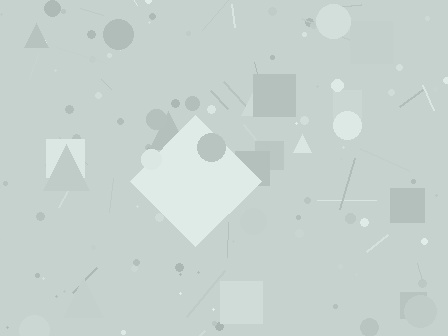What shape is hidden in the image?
A diamond is hidden in the image.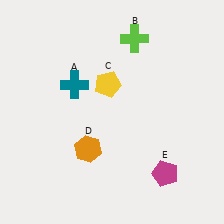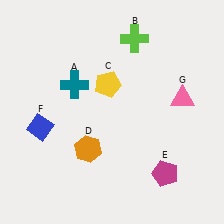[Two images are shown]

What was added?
A blue diamond (F), a pink triangle (G) were added in Image 2.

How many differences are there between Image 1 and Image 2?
There are 2 differences between the two images.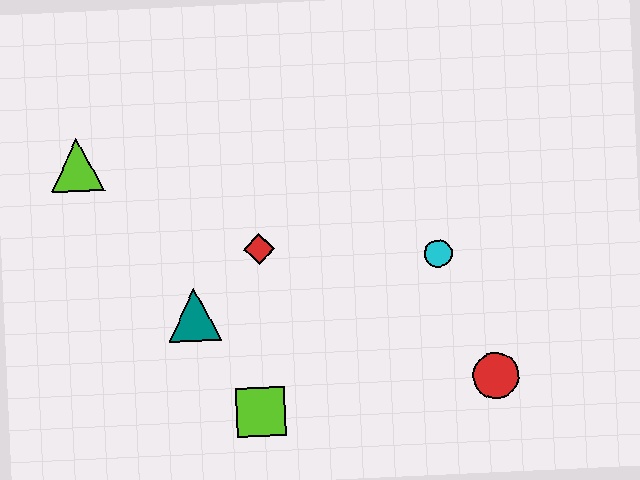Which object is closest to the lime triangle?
The teal triangle is closest to the lime triangle.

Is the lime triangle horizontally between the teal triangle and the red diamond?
No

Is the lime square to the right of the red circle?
No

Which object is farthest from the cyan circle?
The lime triangle is farthest from the cyan circle.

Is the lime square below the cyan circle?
Yes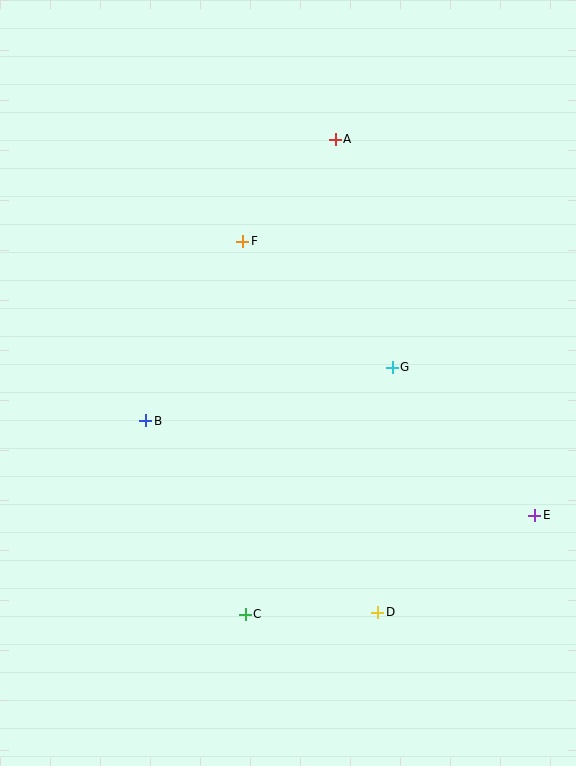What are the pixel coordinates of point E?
Point E is at (535, 515).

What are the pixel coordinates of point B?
Point B is at (146, 421).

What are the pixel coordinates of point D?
Point D is at (378, 612).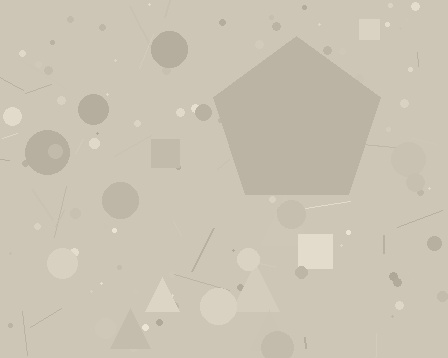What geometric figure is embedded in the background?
A pentagon is embedded in the background.